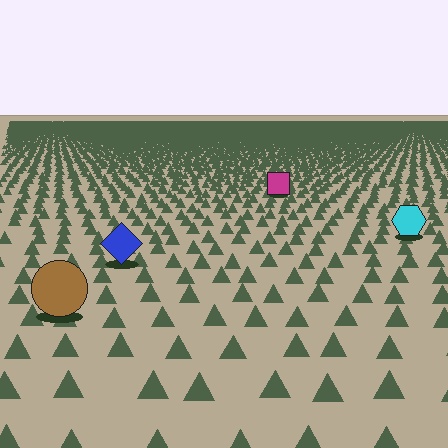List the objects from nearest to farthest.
From nearest to farthest: the brown circle, the blue diamond, the cyan hexagon, the magenta square.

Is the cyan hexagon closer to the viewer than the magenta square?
Yes. The cyan hexagon is closer — you can tell from the texture gradient: the ground texture is coarser near it.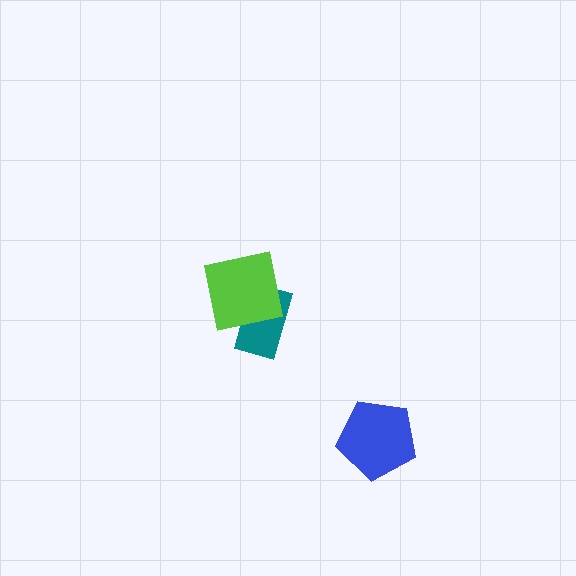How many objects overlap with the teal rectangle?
1 object overlaps with the teal rectangle.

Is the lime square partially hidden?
No, no other shape covers it.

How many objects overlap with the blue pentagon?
0 objects overlap with the blue pentagon.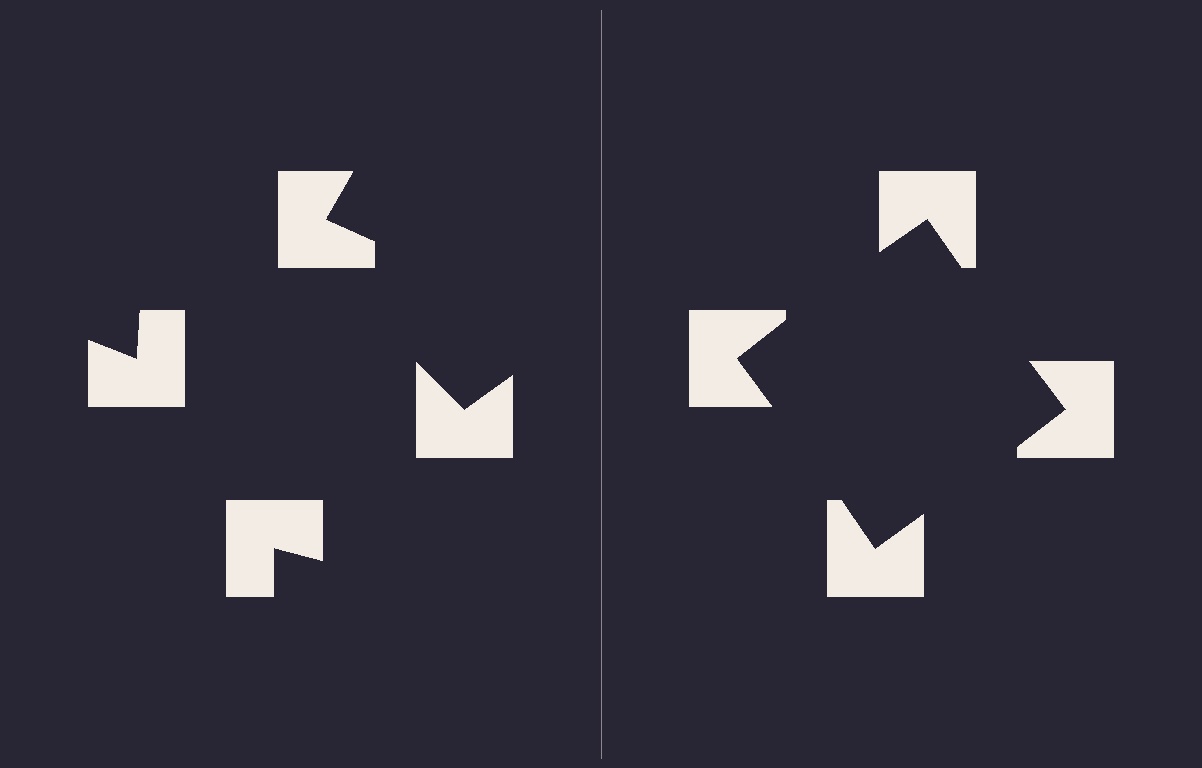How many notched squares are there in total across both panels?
8 — 4 on each side.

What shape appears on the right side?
An illusory square.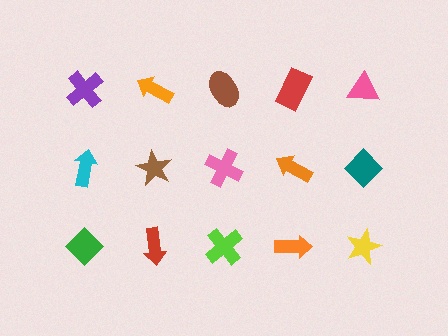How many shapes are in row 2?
5 shapes.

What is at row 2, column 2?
A brown star.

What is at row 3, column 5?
A yellow star.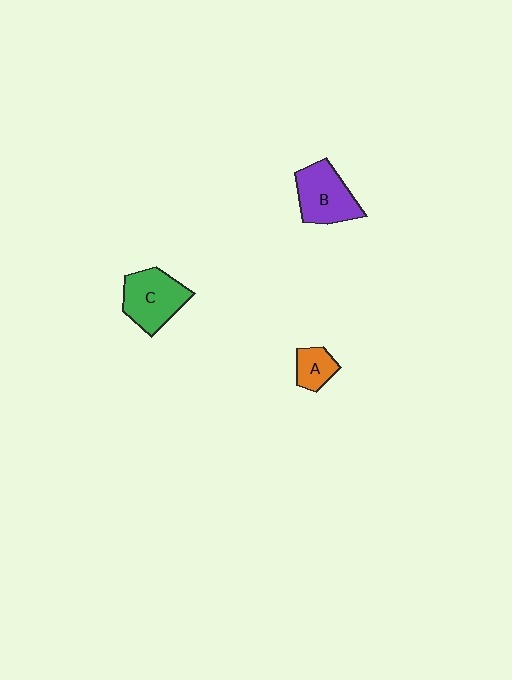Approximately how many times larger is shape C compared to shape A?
Approximately 2.1 times.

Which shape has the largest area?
Shape B (purple).